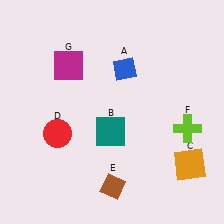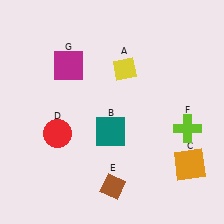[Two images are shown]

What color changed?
The diamond (A) changed from blue in Image 1 to yellow in Image 2.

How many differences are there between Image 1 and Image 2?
There is 1 difference between the two images.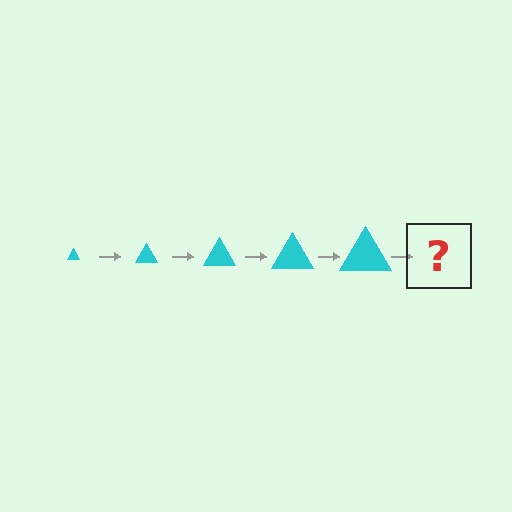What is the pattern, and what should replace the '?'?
The pattern is that the triangle gets progressively larger each step. The '?' should be a cyan triangle, larger than the previous one.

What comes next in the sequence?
The next element should be a cyan triangle, larger than the previous one.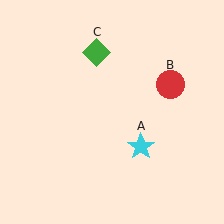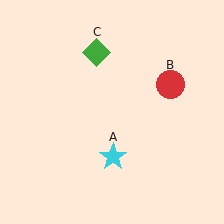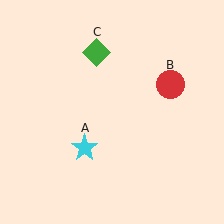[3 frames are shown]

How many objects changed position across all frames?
1 object changed position: cyan star (object A).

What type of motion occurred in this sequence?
The cyan star (object A) rotated clockwise around the center of the scene.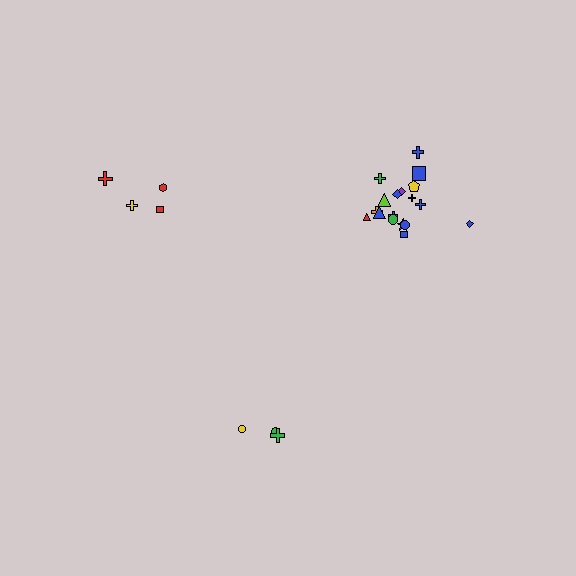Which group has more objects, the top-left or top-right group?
The top-right group.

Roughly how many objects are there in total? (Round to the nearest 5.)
Roughly 25 objects in total.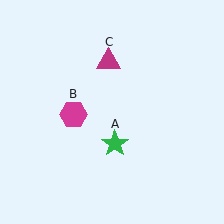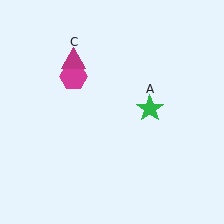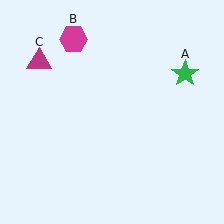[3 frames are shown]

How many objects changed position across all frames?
3 objects changed position: green star (object A), magenta hexagon (object B), magenta triangle (object C).